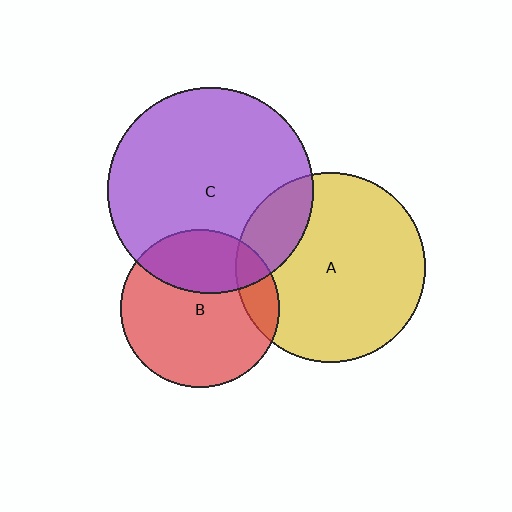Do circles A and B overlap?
Yes.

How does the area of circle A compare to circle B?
Approximately 1.4 times.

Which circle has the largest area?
Circle C (purple).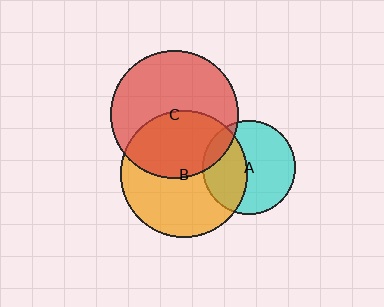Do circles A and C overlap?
Yes.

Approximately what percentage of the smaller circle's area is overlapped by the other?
Approximately 10%.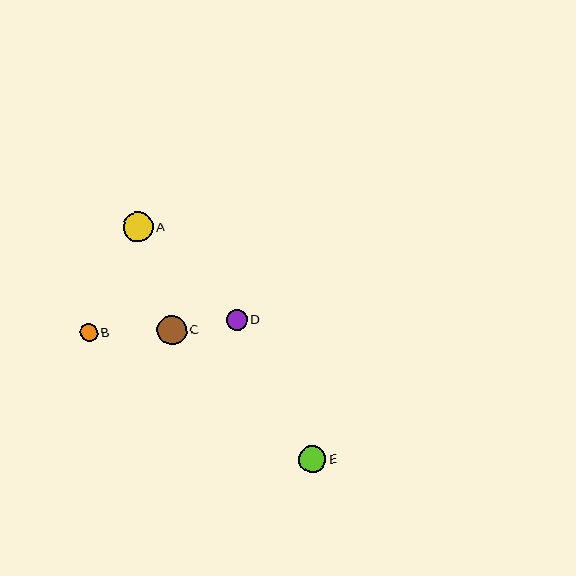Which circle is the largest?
Circle A is the largest with a size of approximately 30 pixels.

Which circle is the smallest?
Circle B is the smallest with a size of approximately 18 pixels.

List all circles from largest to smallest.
From largest to smallest: A, C, E, D, B.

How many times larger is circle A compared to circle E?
Circle A is approximately 1.1 times the size of circle E.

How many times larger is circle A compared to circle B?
Circle A is approximately 1.7 times the size of circle B.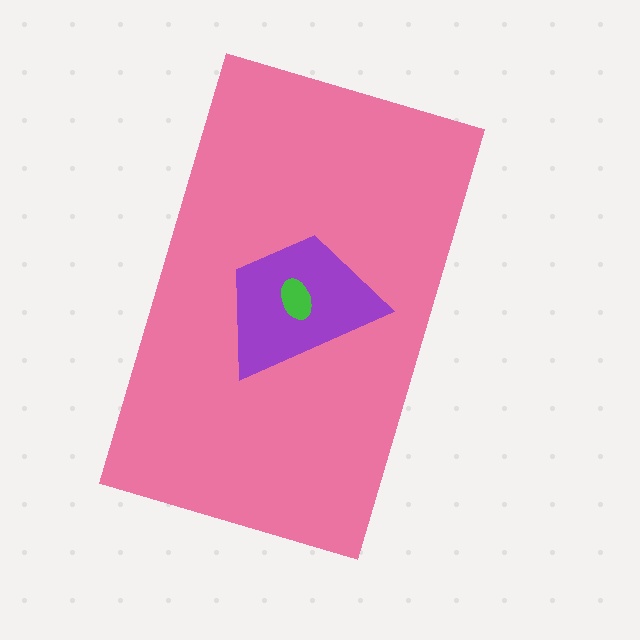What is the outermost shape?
The pink rectangle.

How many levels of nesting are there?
3.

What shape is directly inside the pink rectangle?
The purple trapezoid.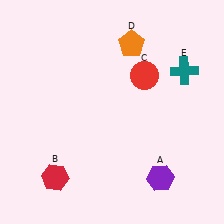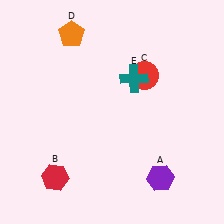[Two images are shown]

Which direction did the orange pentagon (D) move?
The orange pentagon (D) moved left.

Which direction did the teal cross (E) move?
The teal cross (E) moved left.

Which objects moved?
The objects that moved are: the orange pentagon (D), the teal cross (E).